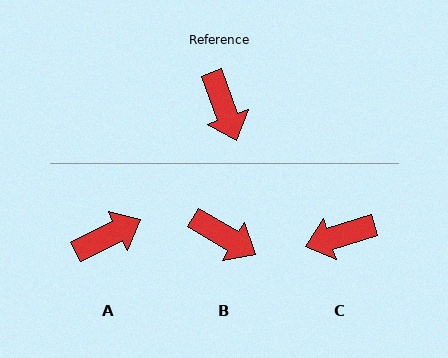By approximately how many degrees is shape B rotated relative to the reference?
Approximately 40 degrees counter-clockwise.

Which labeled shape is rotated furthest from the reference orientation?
A, about 96 degrees away.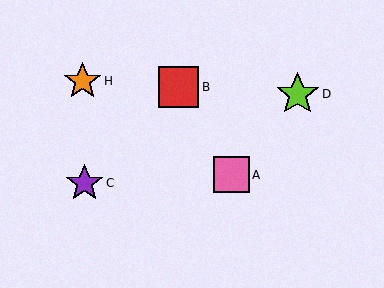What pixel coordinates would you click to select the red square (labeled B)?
Click at (178, 87) to select the red square B.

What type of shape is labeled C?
Shape C is a purple star.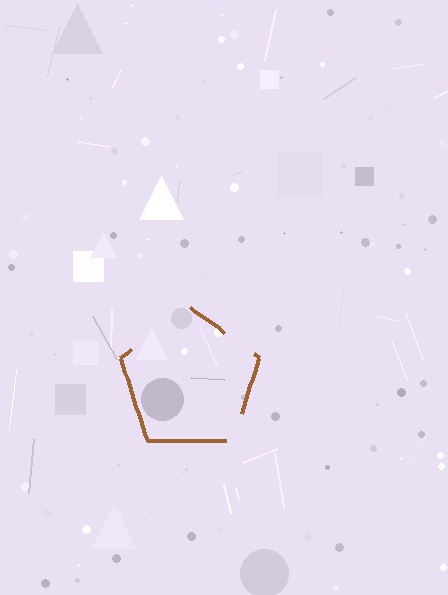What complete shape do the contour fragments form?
The contour fragments form a pentagon.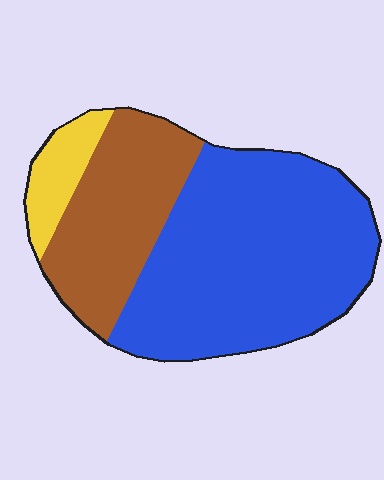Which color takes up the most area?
Blue, at roughly 60%.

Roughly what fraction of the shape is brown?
Brown covers roughly 30% of the shape.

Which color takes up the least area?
Yellow, at roughly 10%.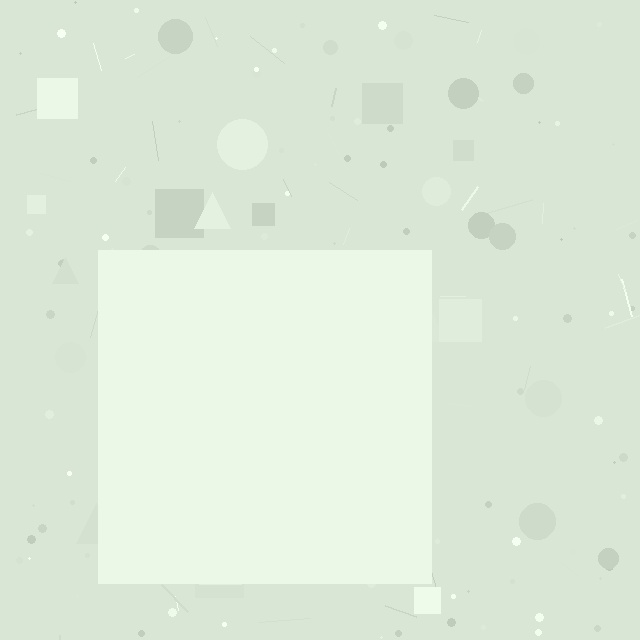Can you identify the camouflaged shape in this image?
The camouflaged shape is a square.